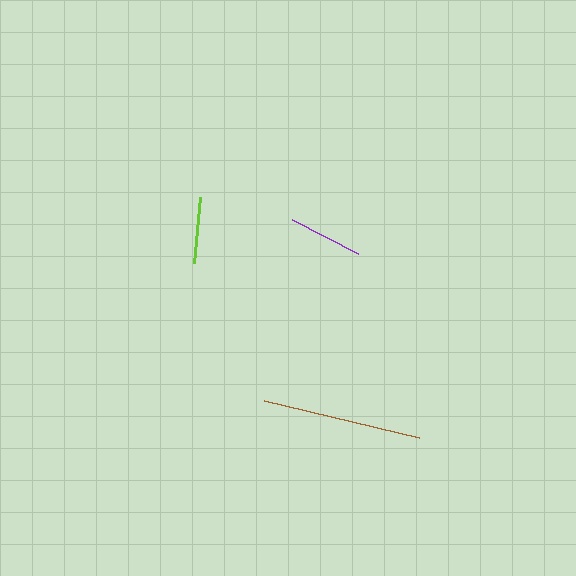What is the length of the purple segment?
The purple segment is approximately 75 pixels long.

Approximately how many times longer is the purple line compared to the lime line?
The purple line is approximately 1.1 times the length of the lime line.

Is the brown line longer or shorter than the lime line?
The brown line is longer than the lime line.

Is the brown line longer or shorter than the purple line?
The brown line is longer than the purple line.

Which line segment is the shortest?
The lime line is the shortest at approximately 66 pixels.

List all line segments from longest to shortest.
From longest to shortest: brown, purple, lime.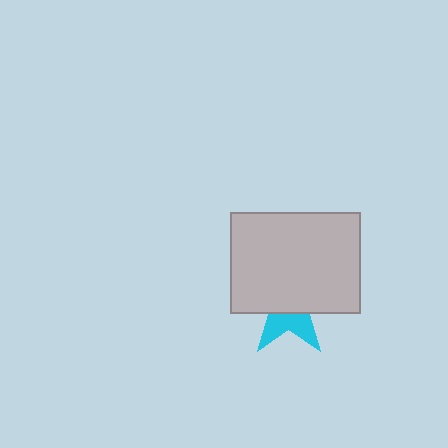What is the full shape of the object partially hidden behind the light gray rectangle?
The partially hidden object is a cyan star.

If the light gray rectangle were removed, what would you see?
You would see the complete cyan star.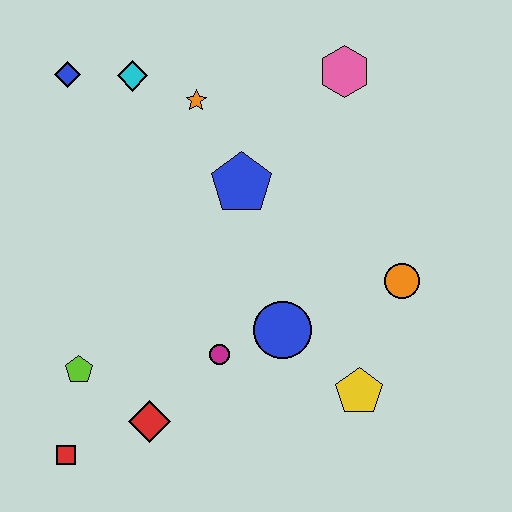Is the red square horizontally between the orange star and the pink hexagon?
No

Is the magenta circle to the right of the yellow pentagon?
No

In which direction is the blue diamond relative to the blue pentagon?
The blue diamond is to the left of the blue pentagon.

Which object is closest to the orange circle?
The yellow pentagon is closest to the orange circle.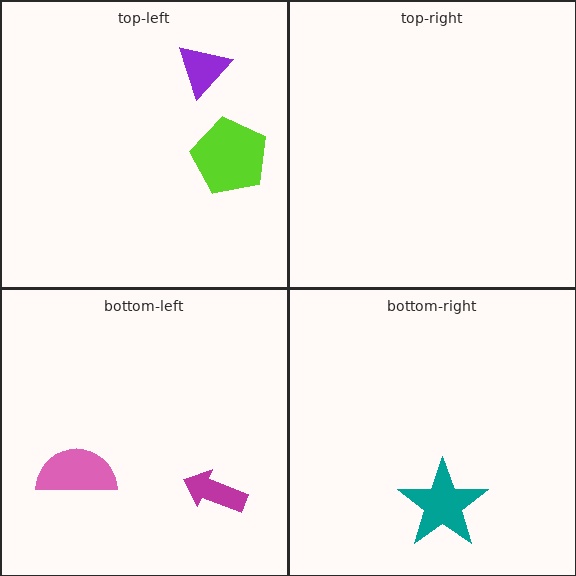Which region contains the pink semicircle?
The bottom-left region.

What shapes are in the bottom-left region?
The pink semicircle, the magenta arrow.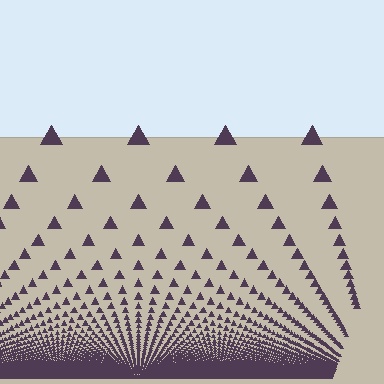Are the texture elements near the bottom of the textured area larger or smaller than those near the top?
Smaller. The gradient is inverted — elements near the bottom are smaller and denser.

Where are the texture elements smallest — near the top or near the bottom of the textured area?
Near the bottom.